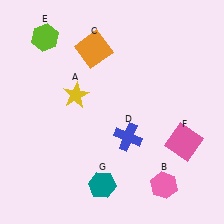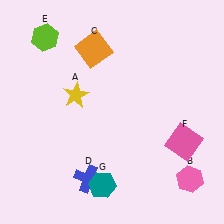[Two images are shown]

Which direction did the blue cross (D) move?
The blue cross (D) moved down.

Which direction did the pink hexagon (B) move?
The pink hexagon (B) moved right.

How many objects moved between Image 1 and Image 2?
2 objects moved between the two images.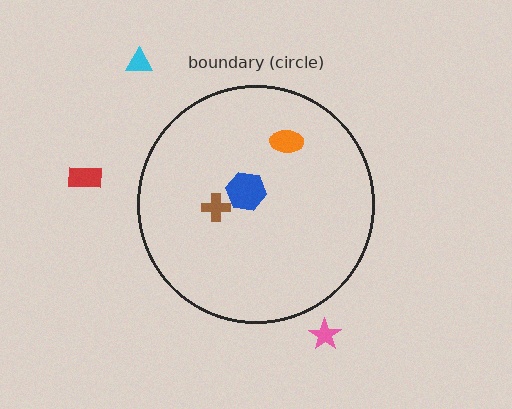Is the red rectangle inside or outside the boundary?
Outside.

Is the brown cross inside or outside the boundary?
Inside.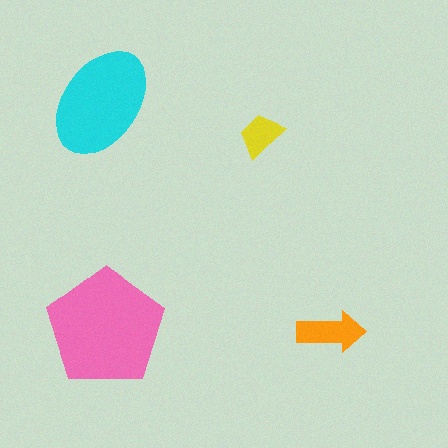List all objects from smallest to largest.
The yellow trapezoid, the orange arrow, the cyan ellipse, the pink pentagon.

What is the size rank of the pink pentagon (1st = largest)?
1st.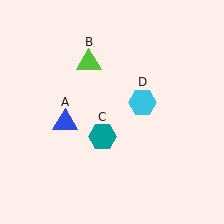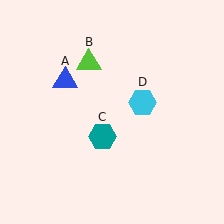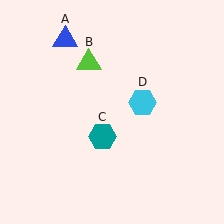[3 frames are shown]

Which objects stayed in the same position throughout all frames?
Lime triangle (object B) and teal hexagon (object C) and cyan hexagon (object D) remained stationary.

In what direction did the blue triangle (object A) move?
The blue triangle (object A) moved up.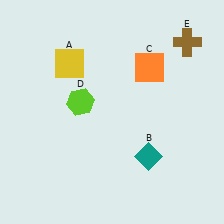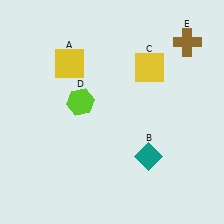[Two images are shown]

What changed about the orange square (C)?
In Image 1, C is orange. In Image 2, it changed to yellow.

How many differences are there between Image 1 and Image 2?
There is 1 difference between the two images.